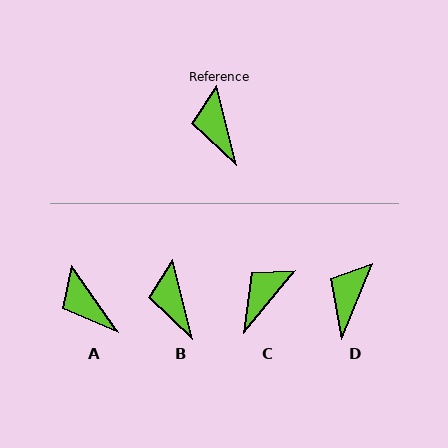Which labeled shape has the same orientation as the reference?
B.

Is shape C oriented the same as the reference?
No, it is off by about 54 degrees.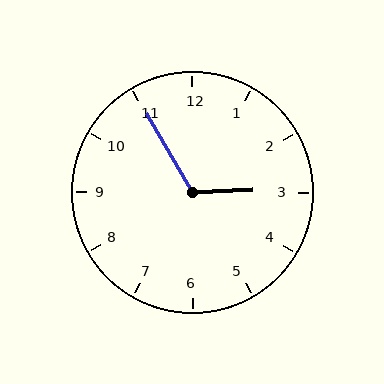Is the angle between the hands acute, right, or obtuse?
It is obtuse.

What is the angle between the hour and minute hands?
Approximately 118 degrees.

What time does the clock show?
2:55.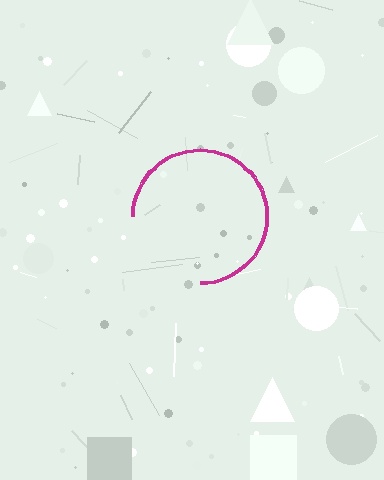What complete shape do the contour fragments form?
The contour fragments form a circle.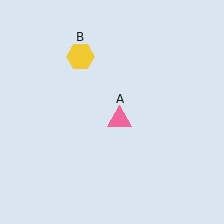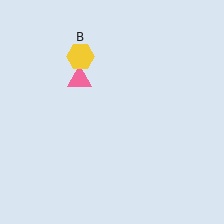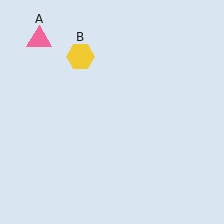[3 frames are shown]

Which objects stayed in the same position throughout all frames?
Yellow hexagon (object B) remained stationary.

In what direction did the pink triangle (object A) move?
The pink triangle (object A) moved up and to the left.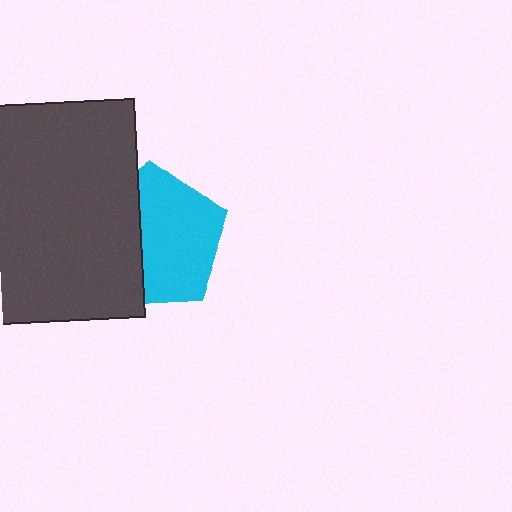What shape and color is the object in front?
The object in front is a dark gray rectangle.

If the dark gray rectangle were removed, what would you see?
You would see the complete cyan pentagon.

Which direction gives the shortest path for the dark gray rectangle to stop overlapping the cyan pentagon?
Moving left gives the shortest separation.